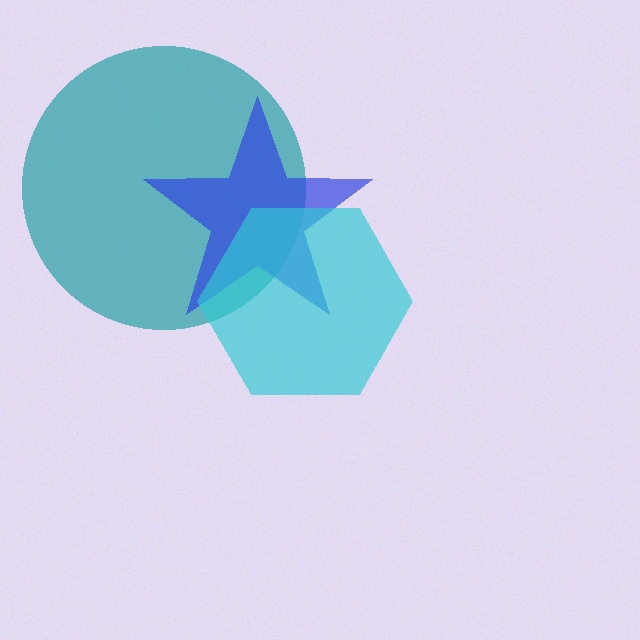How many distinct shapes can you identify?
There are 3 distinct shapes: a teal circle, a blue star, a cyan hexagon.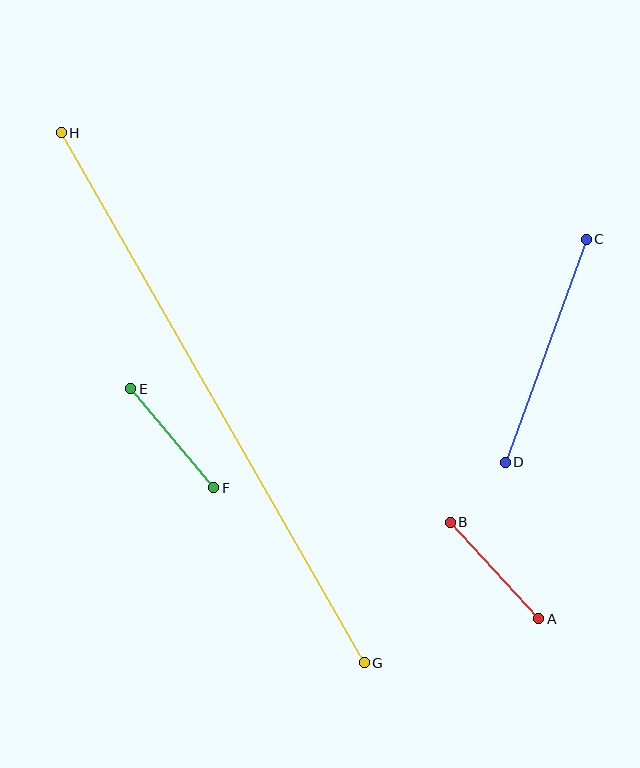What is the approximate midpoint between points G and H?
The midpoint is at approximately (213, 398) pixels.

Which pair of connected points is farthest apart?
Points G and H are farthest apart.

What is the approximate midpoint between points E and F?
The midpoint is at approximately (172, 438) pixels.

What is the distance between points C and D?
The distance is approximately 237 pixels.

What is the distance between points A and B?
The distance is approximately 131 pixels.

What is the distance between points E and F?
The distance is approximately 129 pixels.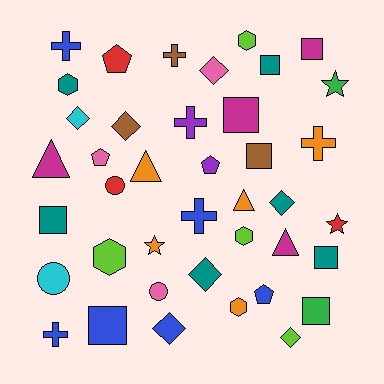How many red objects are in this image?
There are 3 red objects.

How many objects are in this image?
There are 40 objects.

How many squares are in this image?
There are 8 squares.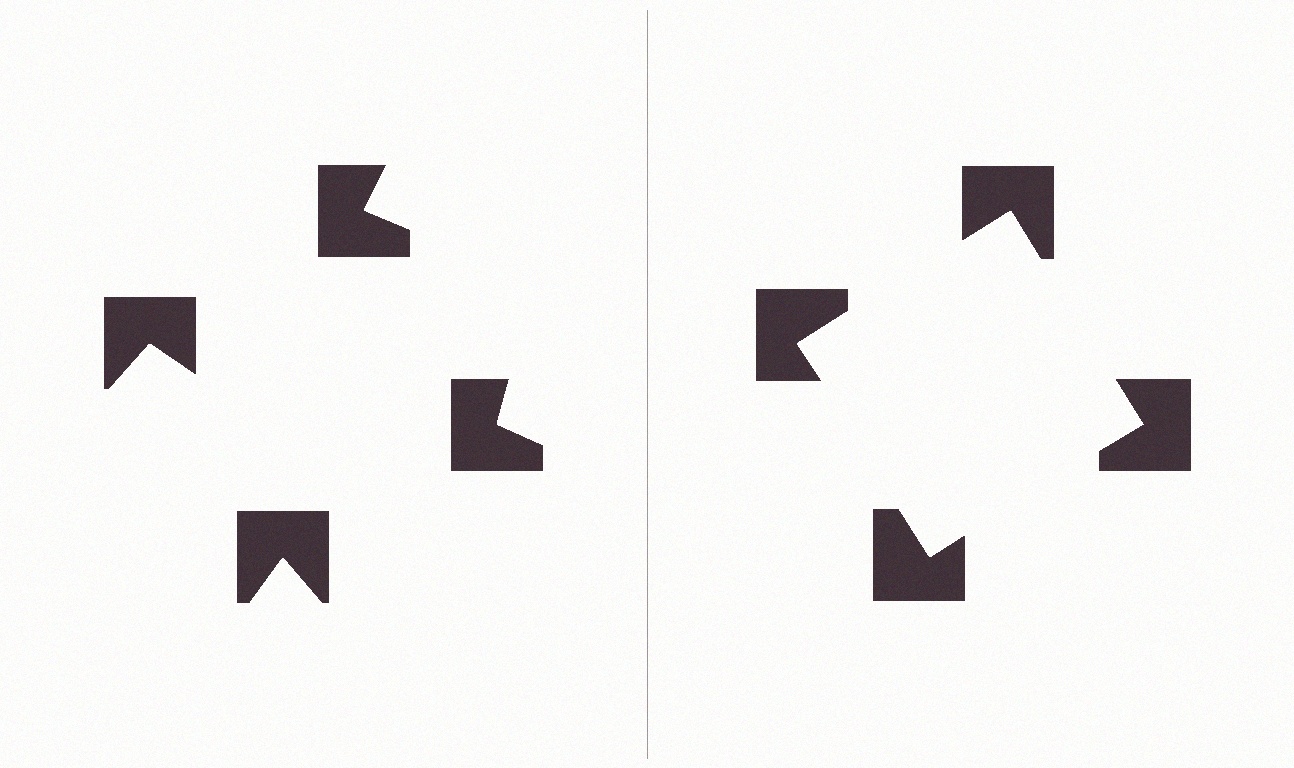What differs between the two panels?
The notched squares are positioned identically on both sides; only the wedge orientations differ. On the right they align to a square; on the left they are misaligned.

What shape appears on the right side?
An illusory square.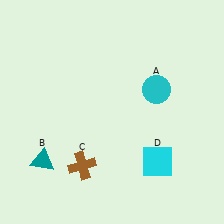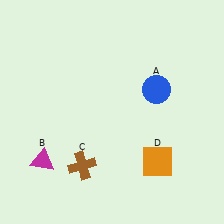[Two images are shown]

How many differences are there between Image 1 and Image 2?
There are 3 differences between the two images.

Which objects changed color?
A changed from cyan to blue. B changed from teal to magenta. D changed from cyan to orange.